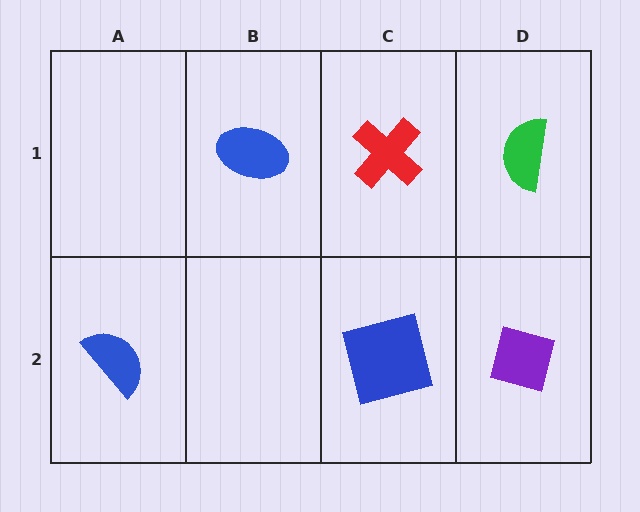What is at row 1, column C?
A red cross.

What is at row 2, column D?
A purple square.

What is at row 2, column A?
A blue semicircle.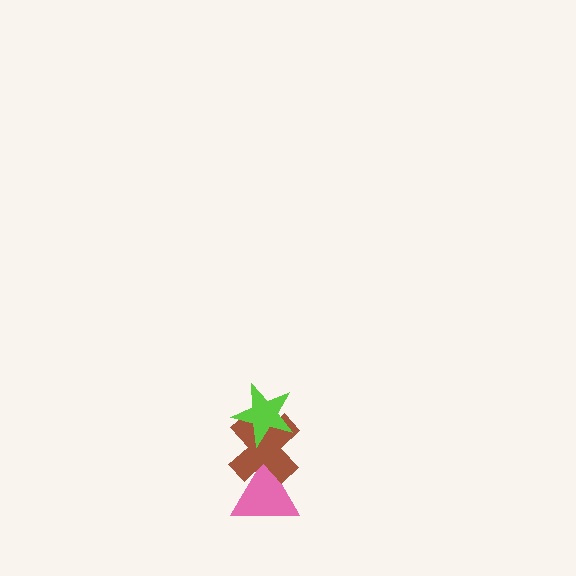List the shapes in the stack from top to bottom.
From top to bottom: the lime star, the brown cross, the pink triangle.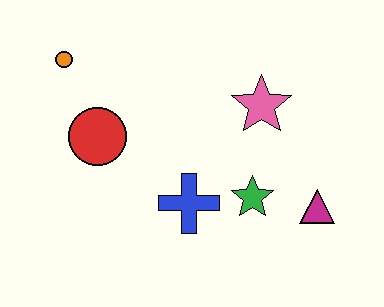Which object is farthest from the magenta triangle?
The orange circle is farthest from the magenta triangle.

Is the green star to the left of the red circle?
No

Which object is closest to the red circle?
The orange circle is closest to the red circle.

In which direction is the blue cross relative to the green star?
The blue cross is to the left of the green star.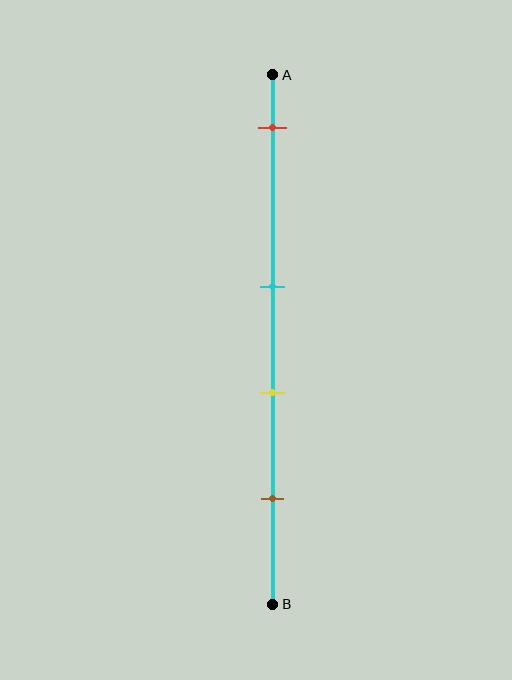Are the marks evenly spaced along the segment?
No, the marks are not evenly spaced.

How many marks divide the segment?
There are 4 marks dividing the segment.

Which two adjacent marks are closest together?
The cyan and yellow marks are the closest adjacent pair.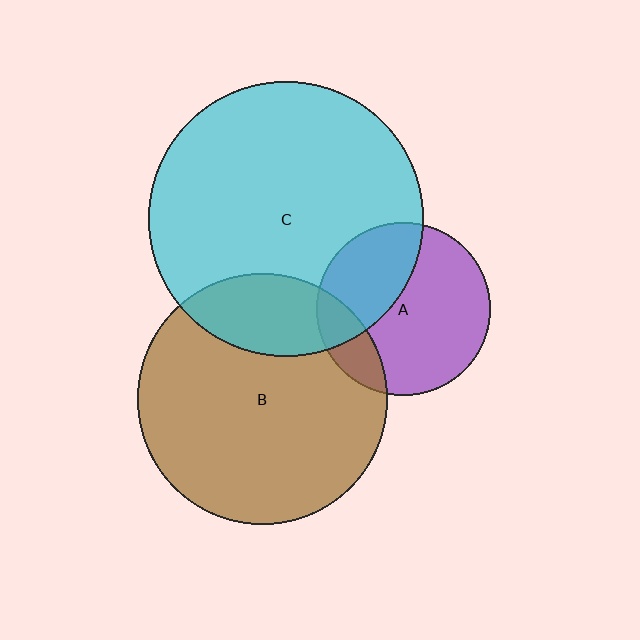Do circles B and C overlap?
Yes.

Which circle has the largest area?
Circle C (cyan).